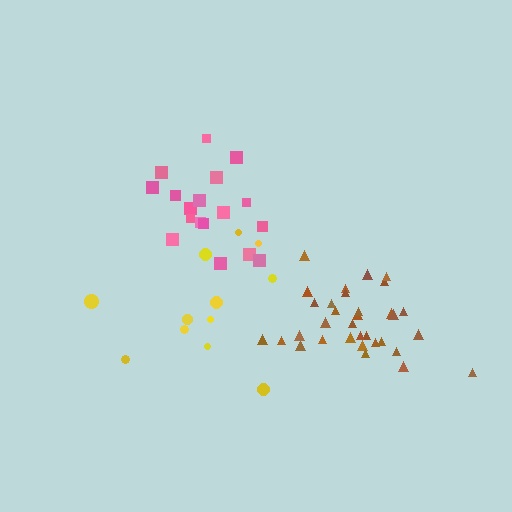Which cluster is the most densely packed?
Brown.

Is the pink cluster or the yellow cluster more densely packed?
Pink.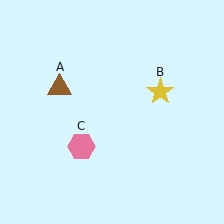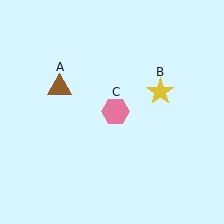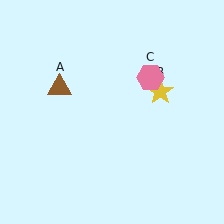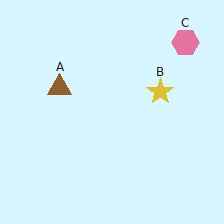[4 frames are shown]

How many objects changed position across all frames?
1 object changed position: pink hexagon (object C).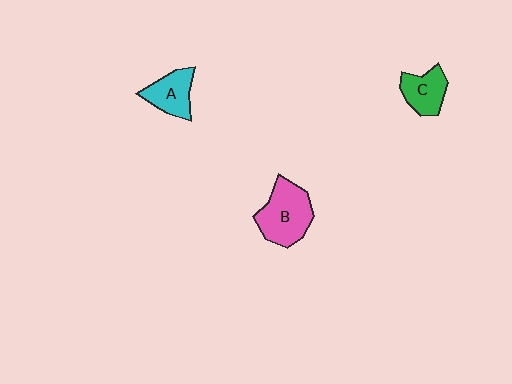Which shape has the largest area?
Shape B (pink).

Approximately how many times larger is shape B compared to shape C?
Approximately 1.6 times.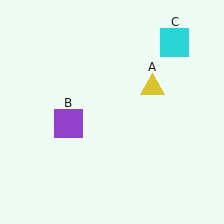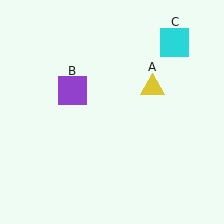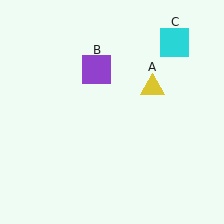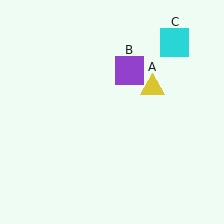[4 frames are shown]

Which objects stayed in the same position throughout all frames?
Yellow triangle (object A) and cyan square (object C) remained stationary.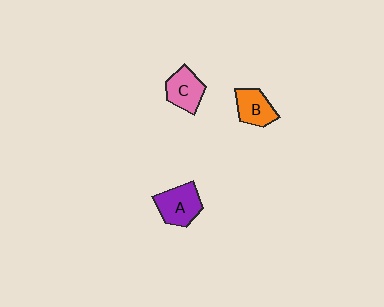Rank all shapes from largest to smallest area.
From largest to smallest: A (purple), C (pink), B (orange).